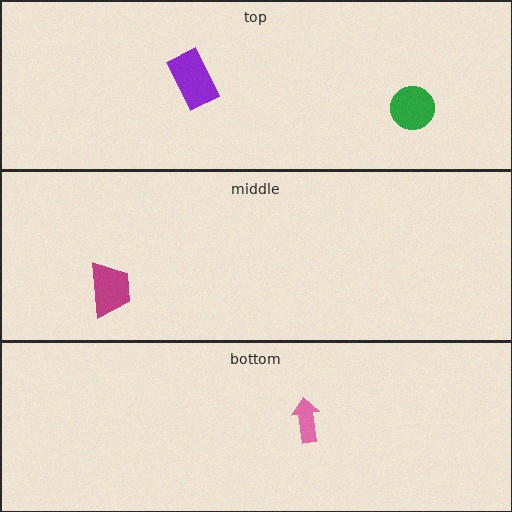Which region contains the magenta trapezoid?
The middle region.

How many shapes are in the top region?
2.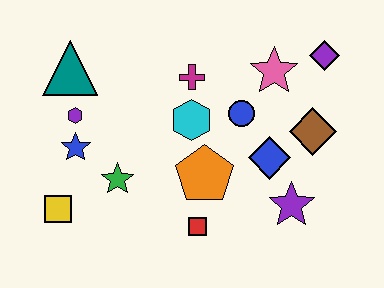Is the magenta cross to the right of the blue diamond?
No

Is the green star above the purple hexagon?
No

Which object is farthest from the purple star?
The teal triangle is farthest from the purple star.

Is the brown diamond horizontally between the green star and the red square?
No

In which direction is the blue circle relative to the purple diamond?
The blue circle is to the left of the purple diamond.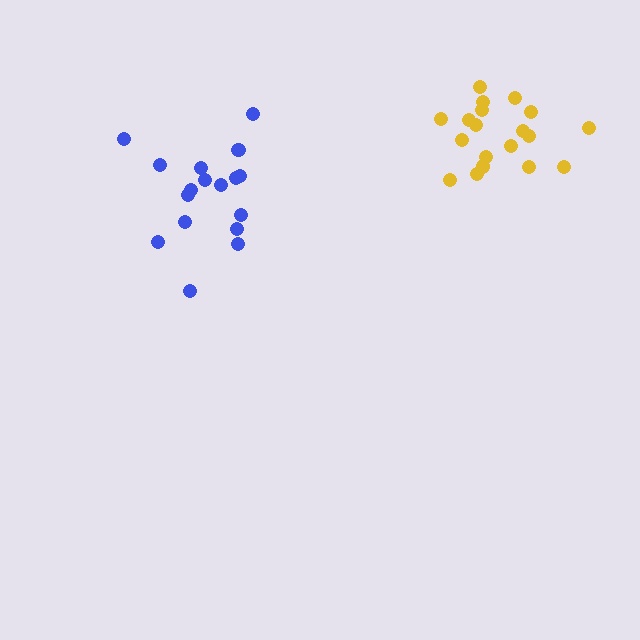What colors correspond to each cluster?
The clusters are colored: blue, yellow.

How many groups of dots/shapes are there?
There are 2 groups.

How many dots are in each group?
Group 1: 17 dots, Group 2: 19 dots (36 total).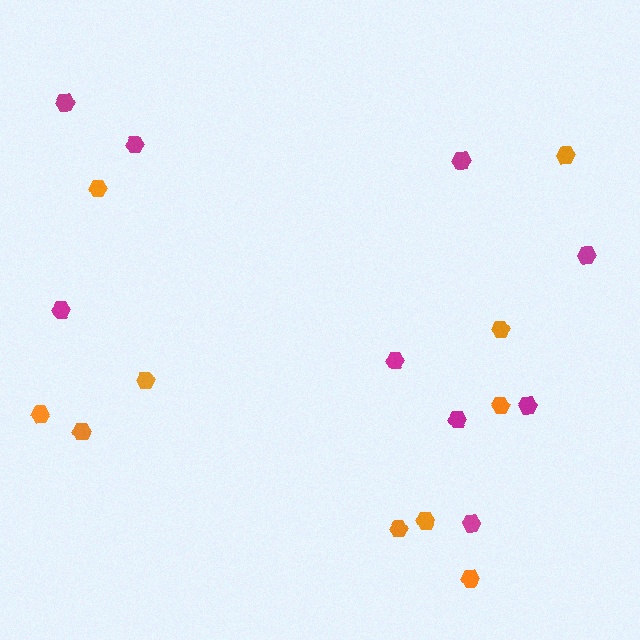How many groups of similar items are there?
There are 2 groups: one group of orange hexagons (10) and one group of magenta hexagons (9).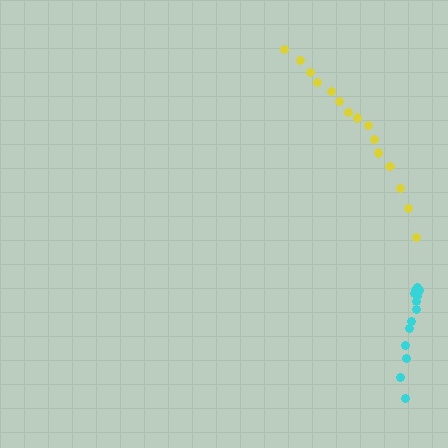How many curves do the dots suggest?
There are 2 distinct paths.